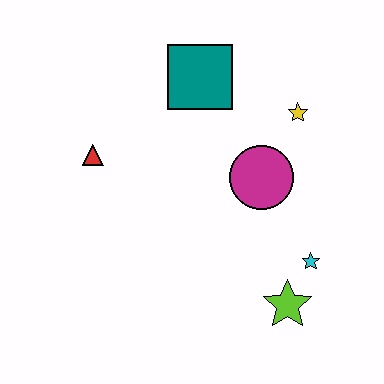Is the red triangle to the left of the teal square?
Yes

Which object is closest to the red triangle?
The teal square is closest to the red triangle.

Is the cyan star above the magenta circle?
No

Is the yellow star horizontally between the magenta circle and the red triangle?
No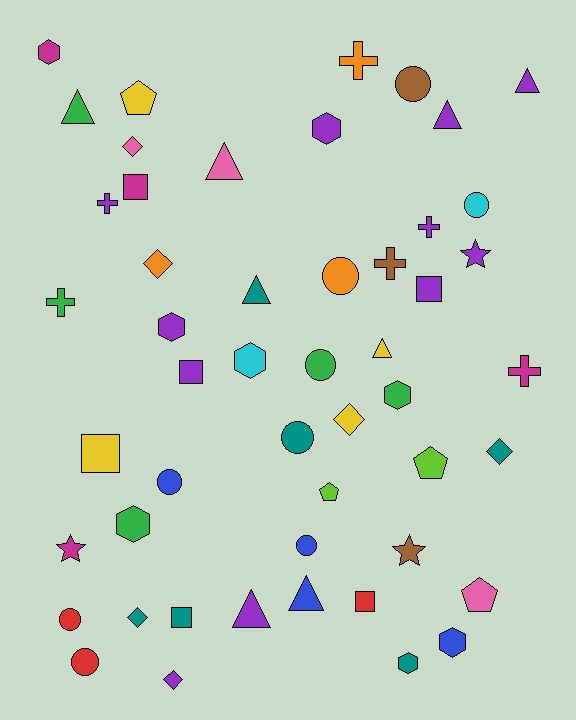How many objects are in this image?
There are 50 objects.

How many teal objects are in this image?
There are 6 teal objects.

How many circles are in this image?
There are 9 circles.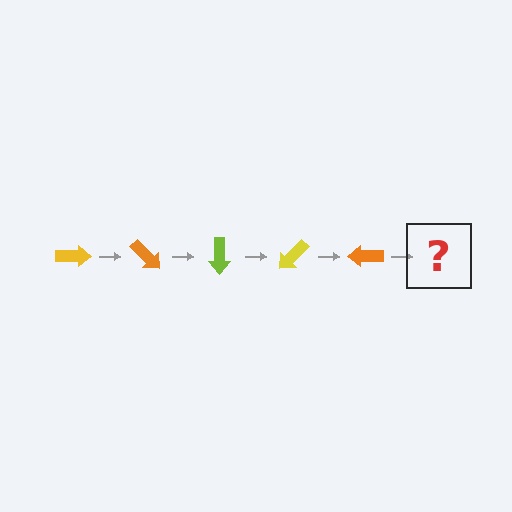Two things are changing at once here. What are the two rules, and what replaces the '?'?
The two rules are that it rotates 45 degrees each step and the color cycles through yellow, orange, and lime. The '?' should be a lime arrow, rotated 225 degrees from the start.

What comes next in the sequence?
The next element should be a lime arrow, rotated 225 degrees from the start.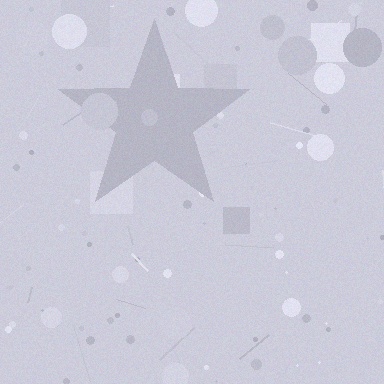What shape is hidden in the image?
A star is hidden in the image.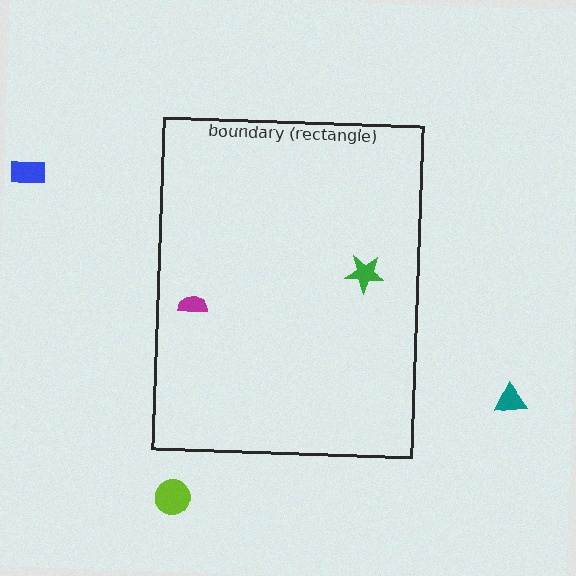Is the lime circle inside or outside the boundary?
Outside.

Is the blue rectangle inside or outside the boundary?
Outside.